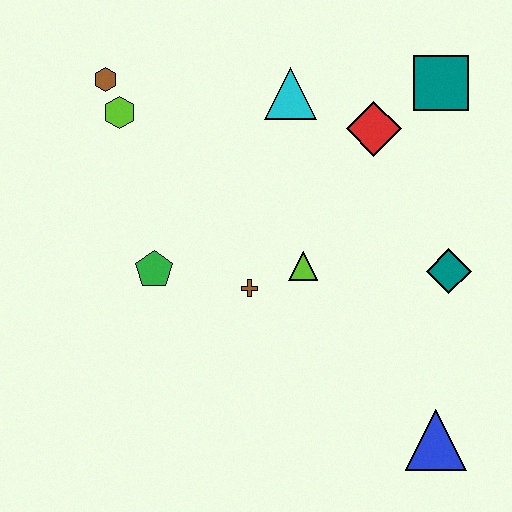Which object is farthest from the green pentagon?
The teal square is farthest from the green pentagon.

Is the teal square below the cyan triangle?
No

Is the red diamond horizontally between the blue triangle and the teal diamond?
No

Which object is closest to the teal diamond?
The lime triangle is closest to the teal diamond.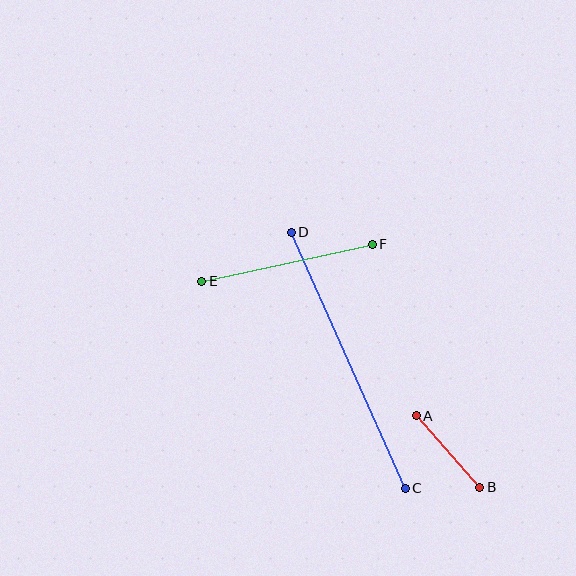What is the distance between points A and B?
The distance is approximately 95 pixels.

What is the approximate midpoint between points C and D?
The midpoint is at approximately (348, 360) pixels.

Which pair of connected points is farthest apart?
Points C and D are farthest apart.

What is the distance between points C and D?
The distance is approximately 280 pixels.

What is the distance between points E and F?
The distance is approximately 174 pixels.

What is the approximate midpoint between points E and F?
The midpoint is at approximately (287, 263) pixels.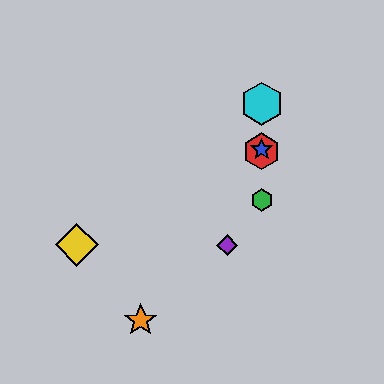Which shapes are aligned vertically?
The red hexagon, the blue star, the green hexagon, the cyan hexagon are aligned vertically.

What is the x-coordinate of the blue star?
The blue star is at x≈262.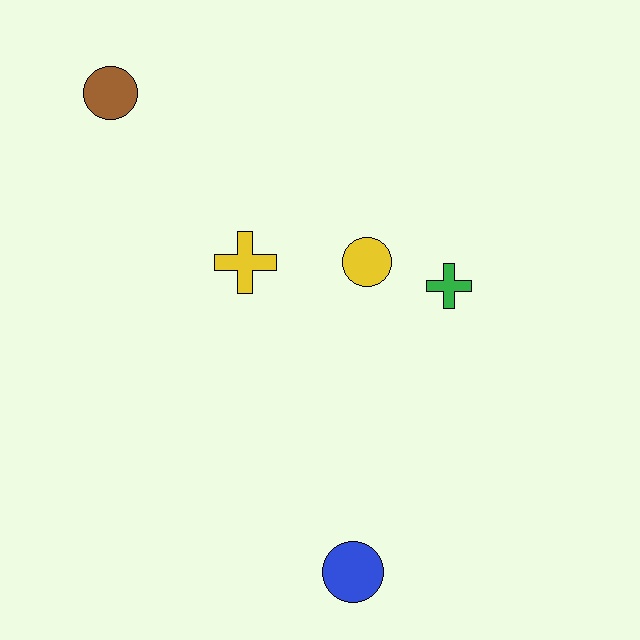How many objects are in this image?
There are 5 objects.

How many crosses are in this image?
There are 2 crosses.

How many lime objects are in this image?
There are no lime objects.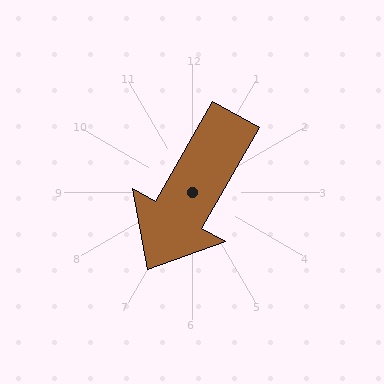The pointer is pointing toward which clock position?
Roughly 7 o'clock.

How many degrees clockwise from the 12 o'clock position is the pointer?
Approximately 210 degrees.